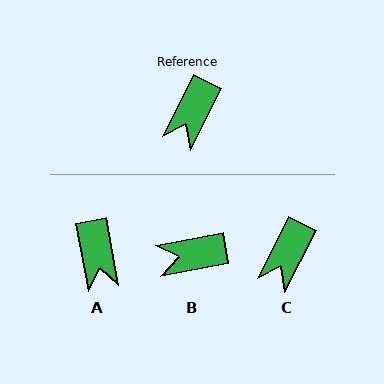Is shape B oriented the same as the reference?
No, it is off by about 53 degrees.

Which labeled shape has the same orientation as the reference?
C.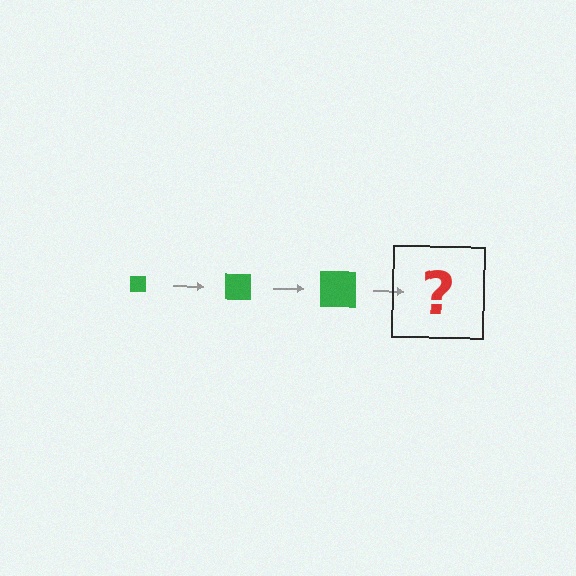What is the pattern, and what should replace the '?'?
The pattern is that the square gets progressively larger each step. The '?' should be a green square, larger than the previous one.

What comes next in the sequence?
The next element should be a green square, larger than the previous one.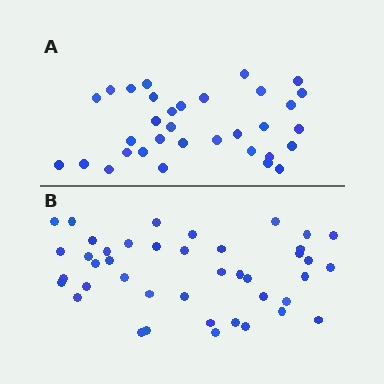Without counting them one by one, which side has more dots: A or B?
Region B (the bottom region) has more dots.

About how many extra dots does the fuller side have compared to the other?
Region B has roughly 8 or so more dots than region A.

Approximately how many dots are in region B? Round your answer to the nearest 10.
About 40 dots. (The exact count is 42, which rounds to 40.)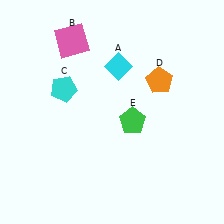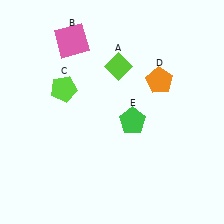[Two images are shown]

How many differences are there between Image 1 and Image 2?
There are 2 differences between the two images.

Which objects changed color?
A changed from cyan to lime. C changed from cyan to lime.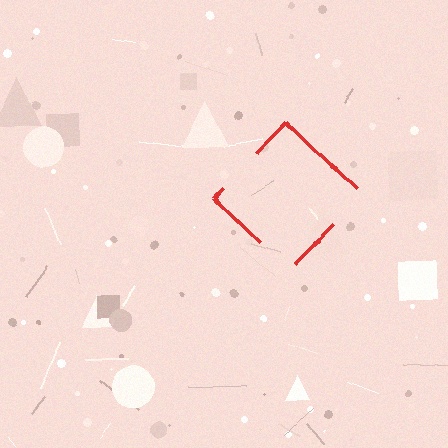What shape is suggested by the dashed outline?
The dashed outline suggests a diamond.